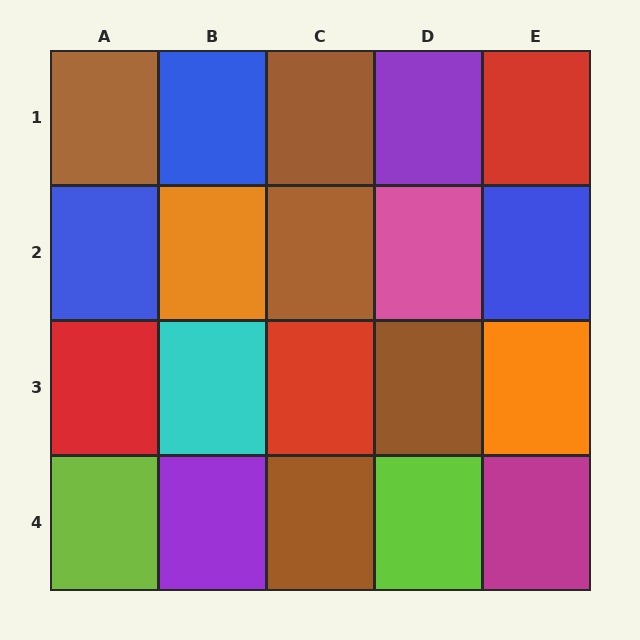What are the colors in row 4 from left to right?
Lime, purple, brown, lime, magenta.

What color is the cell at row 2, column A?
Blue.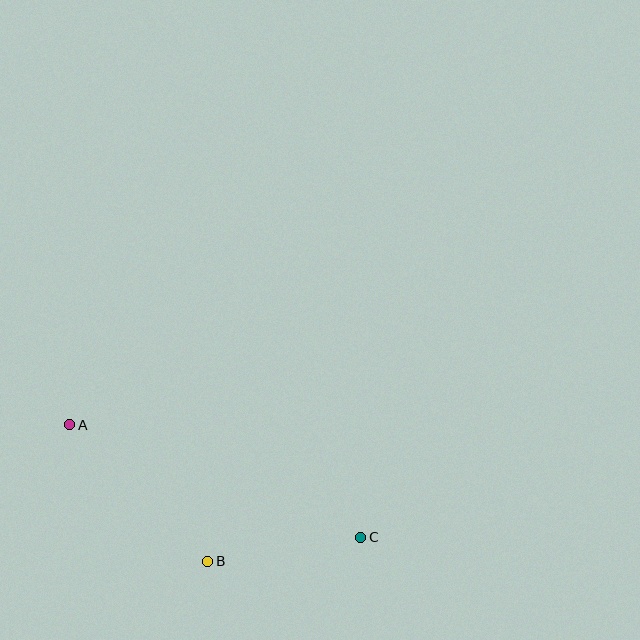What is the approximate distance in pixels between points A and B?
The distance between A and B is approximately 194 pixels.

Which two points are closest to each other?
Points B and C are closest to each other.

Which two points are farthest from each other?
Points A and C are farthest from each other.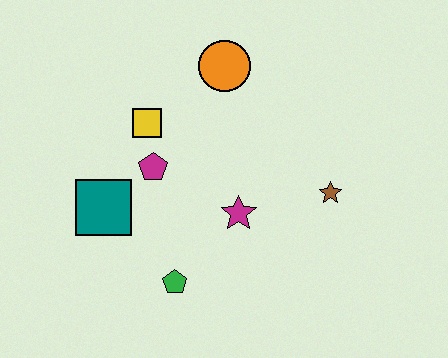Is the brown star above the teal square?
Yes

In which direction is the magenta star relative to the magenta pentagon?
The magenta star is to the right of the magenta pentagon.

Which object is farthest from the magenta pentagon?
The brown star is farthest from the magenta pentagon.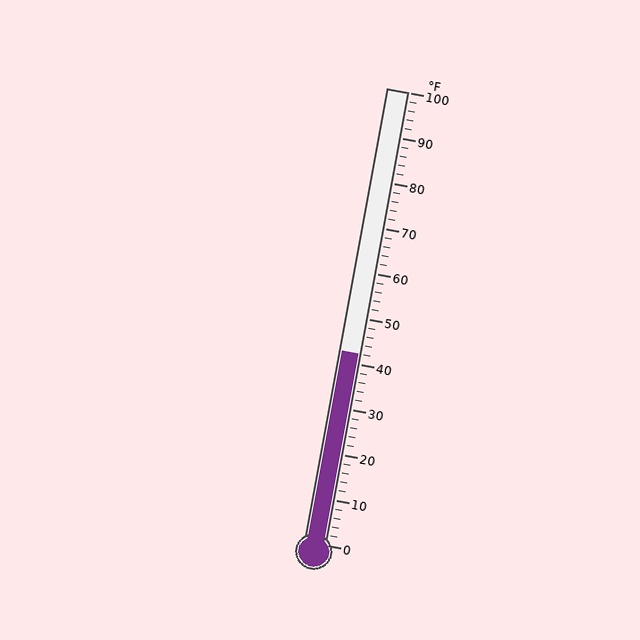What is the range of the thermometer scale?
The thermometer scale ranges from 0°F to 100°F.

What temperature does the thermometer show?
The thermometer shows approximately 42°F.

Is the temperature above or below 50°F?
The temperature is below 50°F.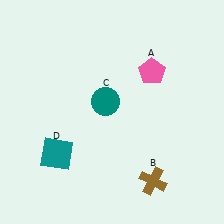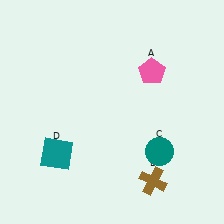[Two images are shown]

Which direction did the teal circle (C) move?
The teal circle (C) moved right.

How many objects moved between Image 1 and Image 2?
1 object moved between the two images.